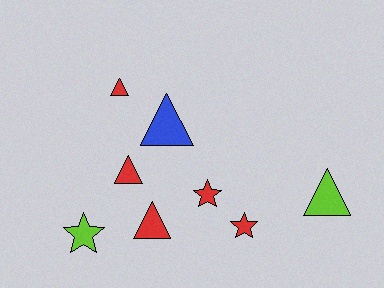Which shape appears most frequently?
Triangle, with 5 objects.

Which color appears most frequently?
Red, with 5 objects.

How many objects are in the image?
There are 8 objects.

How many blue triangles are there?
There is 1 blue triangle.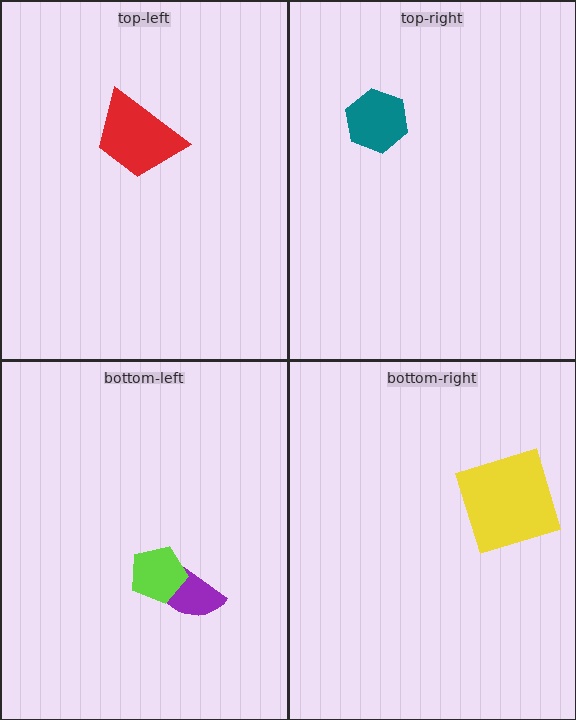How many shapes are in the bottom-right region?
1.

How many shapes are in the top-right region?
1.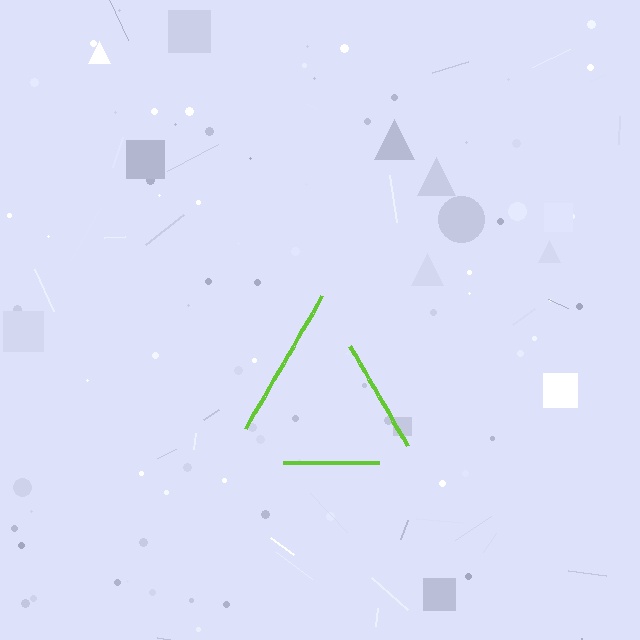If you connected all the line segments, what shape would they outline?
They would outline a triangle.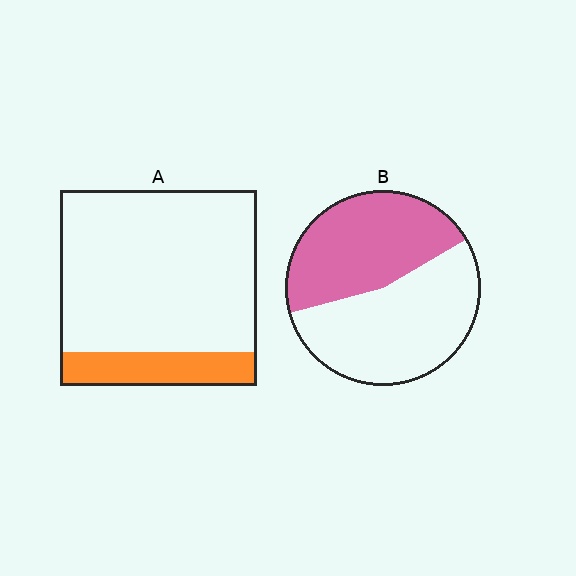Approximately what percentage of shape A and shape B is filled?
A is approximately 15% and B is approximately 45%.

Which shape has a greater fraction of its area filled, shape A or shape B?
Shape B.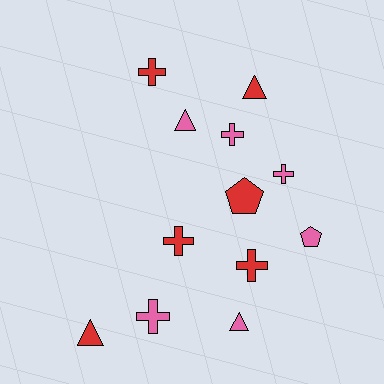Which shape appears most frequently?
Cross, with 6 objects.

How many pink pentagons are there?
There is 1 pink pentagon.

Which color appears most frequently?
Red, with 6 objects.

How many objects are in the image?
There are 12 objects.